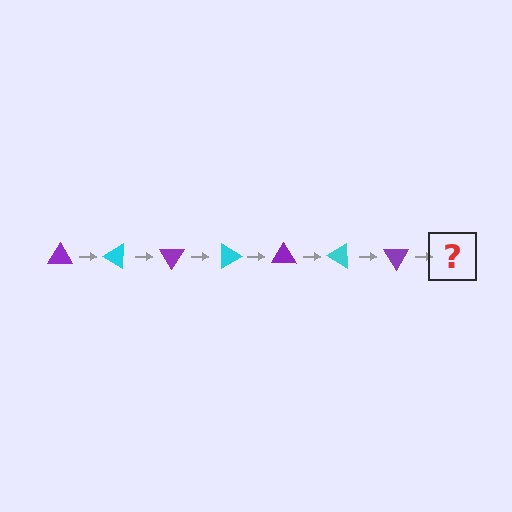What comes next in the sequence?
The next element should be a cyan triangle, rotated 210 degrees from the start.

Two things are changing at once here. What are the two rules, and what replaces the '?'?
The two rules are that it rotates 30 degrees each step and the color cycles through purple and cyan. The '?' should be a cyan triangle, rotated 210 degrees from the start.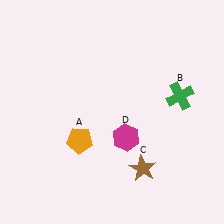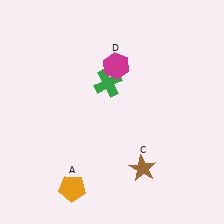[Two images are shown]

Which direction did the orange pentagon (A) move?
The orange pentagon (A) moved down.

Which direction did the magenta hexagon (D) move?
The magenta hexagon (D) moved up.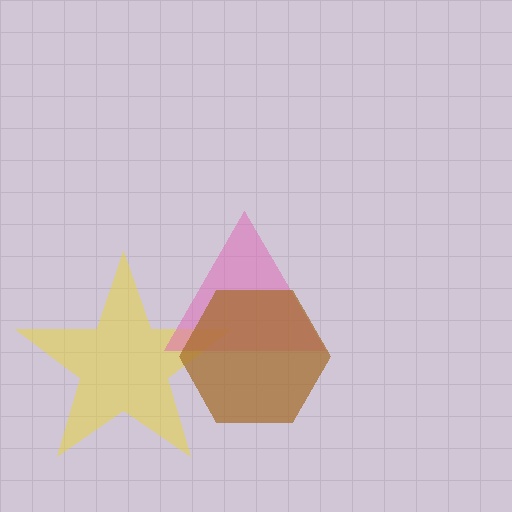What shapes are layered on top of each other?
The layered shapes are: a yellow star, a pink triangle, a brown hexagon.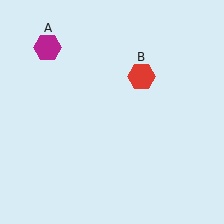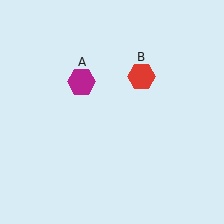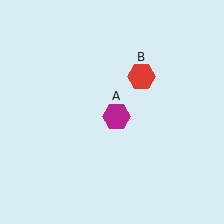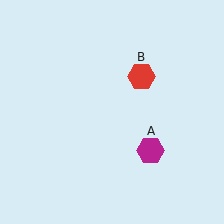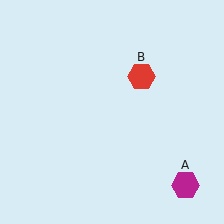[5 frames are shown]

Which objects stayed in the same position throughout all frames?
Red hexagon (object B) remained stationary.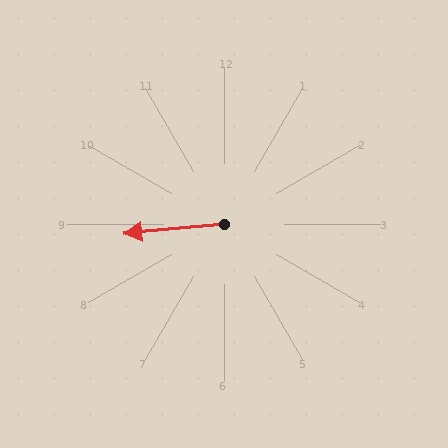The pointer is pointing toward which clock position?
Roughly 9 o'clock.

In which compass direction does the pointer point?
West.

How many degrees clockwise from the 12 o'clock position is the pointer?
Approximately 265 degrees.